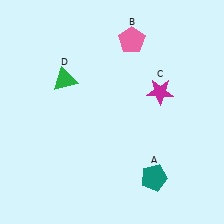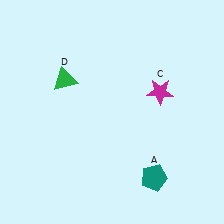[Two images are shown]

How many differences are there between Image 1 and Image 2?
There is 1 difference between the two images.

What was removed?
The pink pentagon (B) was removed in Image 2.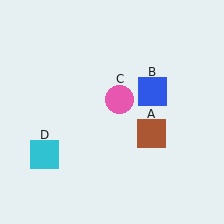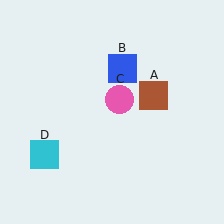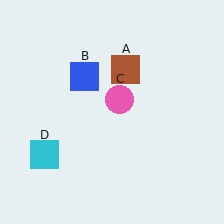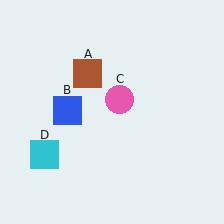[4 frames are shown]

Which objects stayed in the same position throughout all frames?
Pink circle (object C) and cyan square (object D) remained stationary.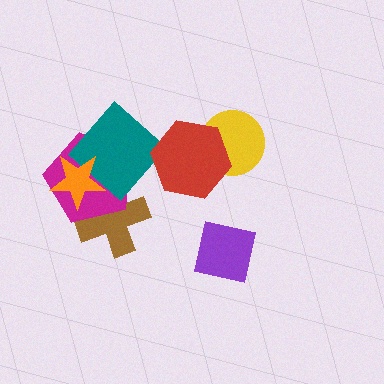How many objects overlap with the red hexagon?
1 object overlaps with the red hexagon.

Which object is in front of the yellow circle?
The red hexagon is in front of the yellow circle.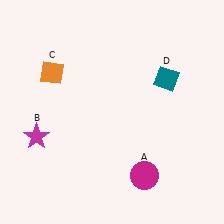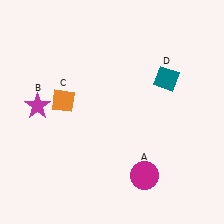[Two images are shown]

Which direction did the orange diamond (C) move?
The orange diamond (C) moved down.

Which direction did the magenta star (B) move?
The magenta star (B) moved up.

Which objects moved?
The objects that moved are: the magenta star (B), the orange diamond (C).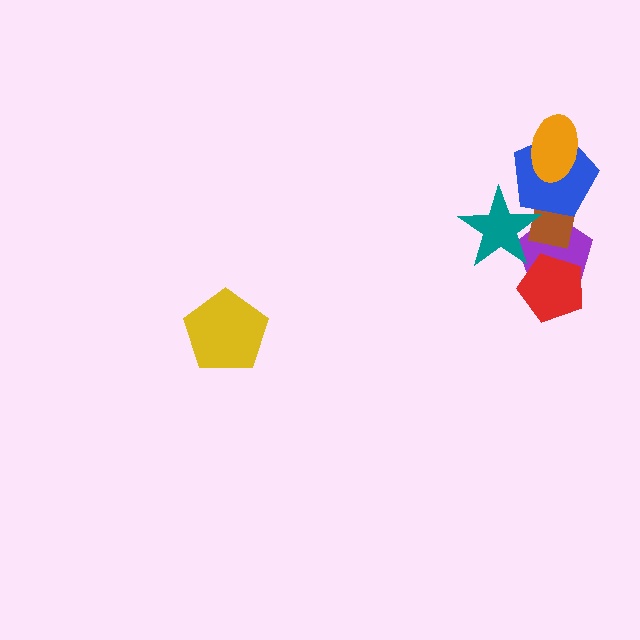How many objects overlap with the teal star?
3 objects overlap with the teal star.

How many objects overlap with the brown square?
3 objects overlap with the brown square.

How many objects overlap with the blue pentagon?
3 objects overlap with the blue pentagon.